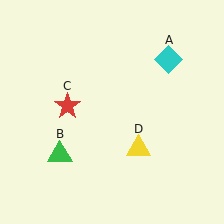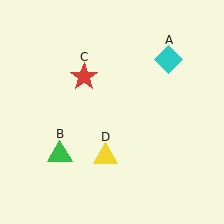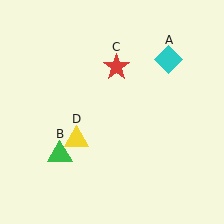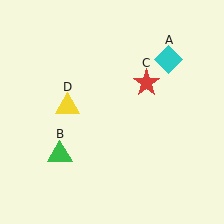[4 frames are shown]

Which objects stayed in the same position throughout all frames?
Cyan diamond (object A) and green triangle (object B) remained stationary.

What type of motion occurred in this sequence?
The red star (object C), yellow triangle (object D) rotated clockwise around the center of the scene.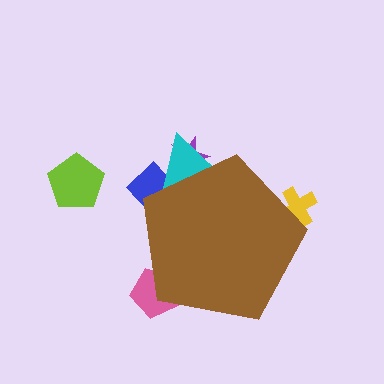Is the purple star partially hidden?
Yes, the purple star is partially hidden behind the brown pentagon.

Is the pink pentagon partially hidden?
Yes, the pink pentagon is partially hidden behind the brown pentagon.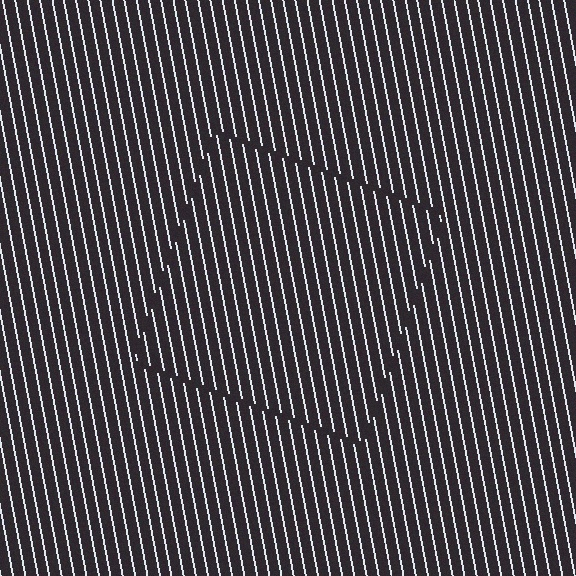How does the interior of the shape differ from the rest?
The interior of the shape contains the same grating, shifted by half a period — the contour is defined by the phase discontinuity where line-ends from the inner and outer gratings abut.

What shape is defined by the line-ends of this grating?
An illusory square. The interior of the shape contains the same grating, shifted by half a period — the contour is defined by the phase discontinuity where line-ends from the inner and outer gratings abut.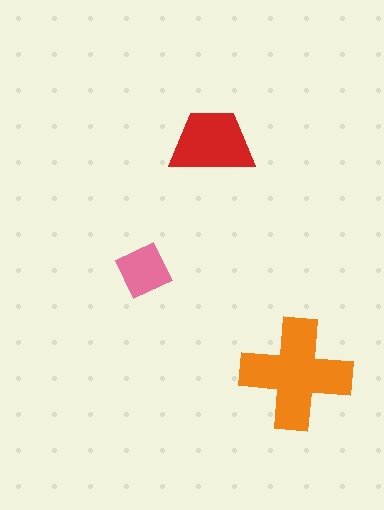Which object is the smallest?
The pink diamond.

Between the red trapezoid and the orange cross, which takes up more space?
The orange cross.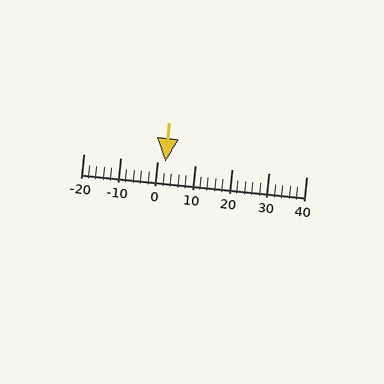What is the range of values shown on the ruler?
The ruler shows values from -20 to 40.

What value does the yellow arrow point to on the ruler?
The yellow arrow points to approximately 2.